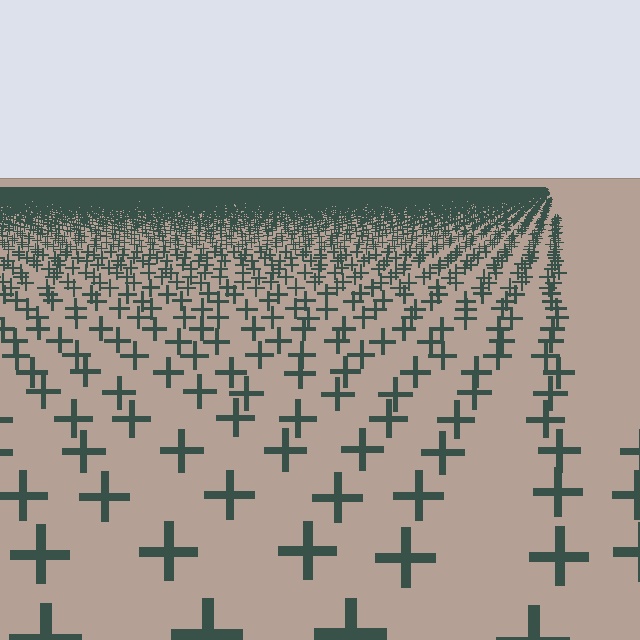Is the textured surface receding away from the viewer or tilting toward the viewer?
The surface is receding away from the viewer. Texture elements get smaller and denser toward the top.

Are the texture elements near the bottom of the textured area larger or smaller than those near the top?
Larger. Near the bottom, elements are closer to the viewer and appear at a bigger on-screen size.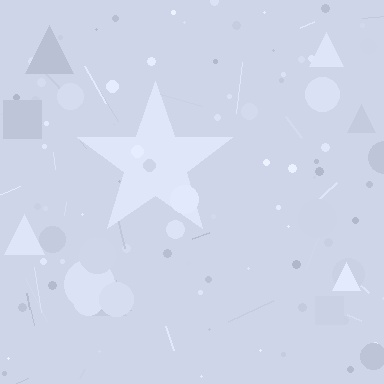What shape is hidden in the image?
A star is hidden in the image.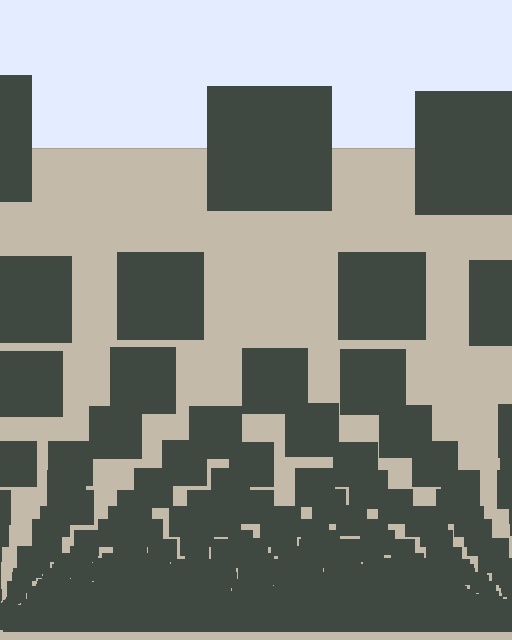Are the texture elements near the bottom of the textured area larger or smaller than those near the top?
Smaller. The gradient is inverted — elements near the bottom are smaller and denser.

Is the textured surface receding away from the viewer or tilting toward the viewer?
The surface appears to tilt toward the viewer. Texture elements get larger and sparser toward the top.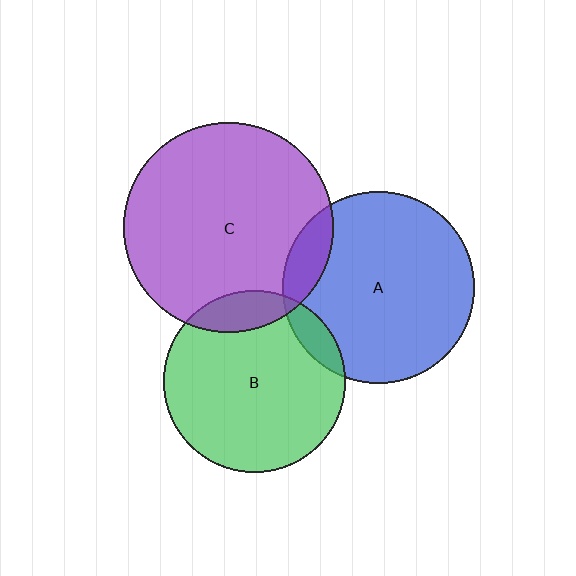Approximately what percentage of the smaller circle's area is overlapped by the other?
Approximately 10%.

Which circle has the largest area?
Circle C (purple).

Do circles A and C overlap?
Yes.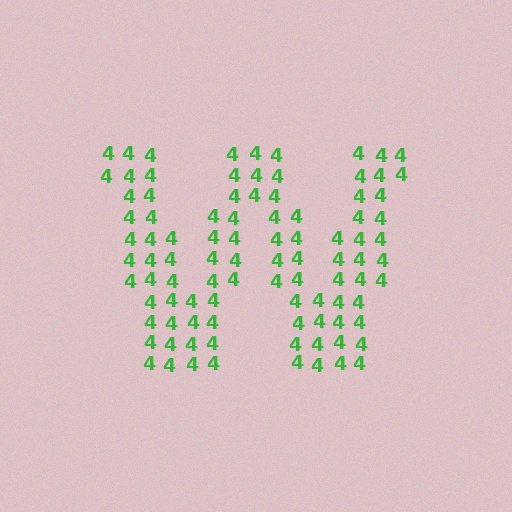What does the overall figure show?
The overall figure shows the letter W.